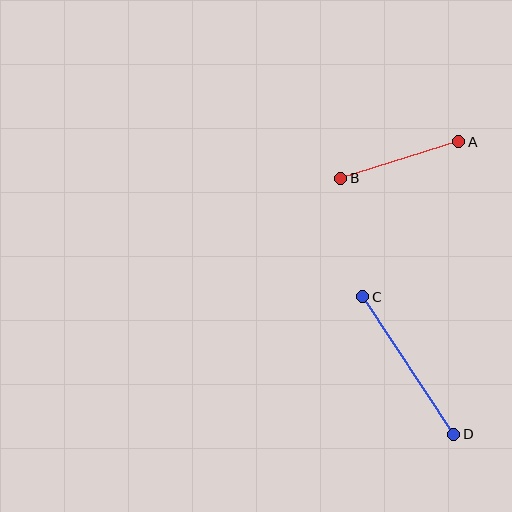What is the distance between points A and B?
The distance is approximately 124 pixels.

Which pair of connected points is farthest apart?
Points C and D are farthest apart.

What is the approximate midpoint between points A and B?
The midpoint is at approximately (400, 160) pixels.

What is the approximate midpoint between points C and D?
The midpoint is at approximately (408, 366) pixels.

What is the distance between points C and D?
The distance is approximately 165 pixels.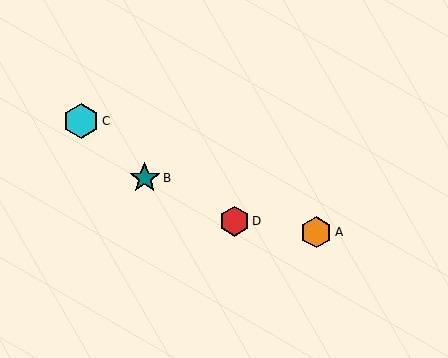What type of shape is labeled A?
Shape A is an orange hexagon.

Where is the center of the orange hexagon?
The center of the orange hexagon is at (316, 232).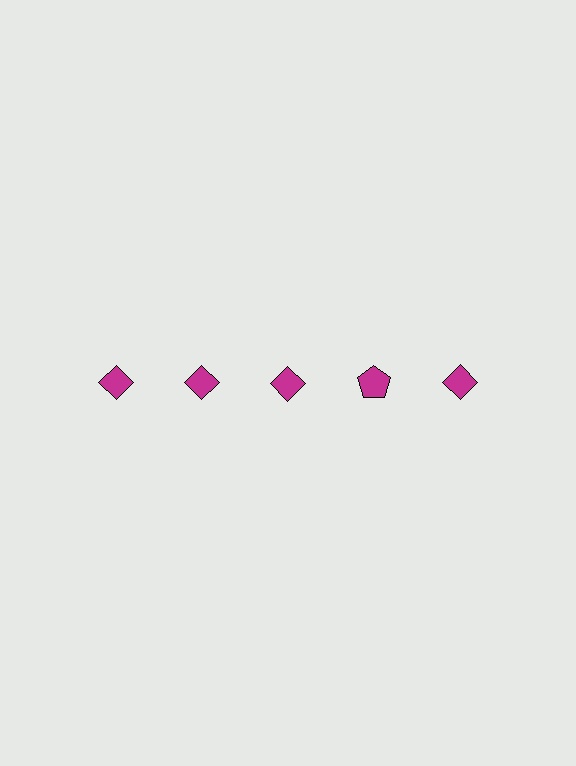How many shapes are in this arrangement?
There are 5 shapes arranged in a grid pattern.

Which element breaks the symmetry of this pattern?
The magenta pentagon in the top row, second from right column breaks the symmetry. All other shapes are magenta diamonds.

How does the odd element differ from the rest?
It has a different shape: pentagon instead of diamond.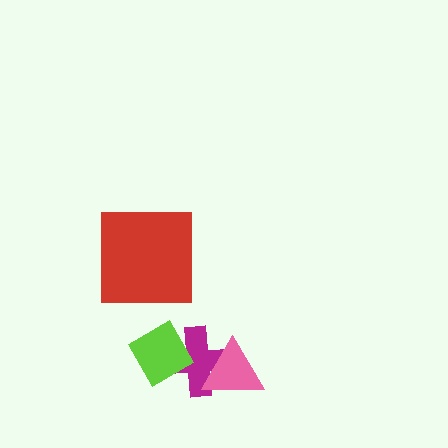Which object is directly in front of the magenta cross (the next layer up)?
The lime diamond is directly in front of the magenta cross.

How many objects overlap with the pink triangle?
1 object overlaps with the pink triangle.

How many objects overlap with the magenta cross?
2 objects overlap with the magenta cross.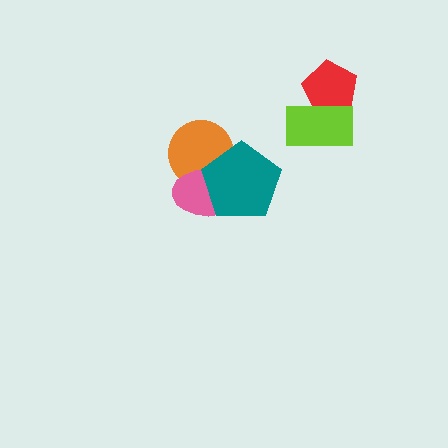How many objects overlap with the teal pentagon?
2 objects overlap with the teal pentagon.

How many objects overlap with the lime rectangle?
1 object overlaps with the lime rectangle.